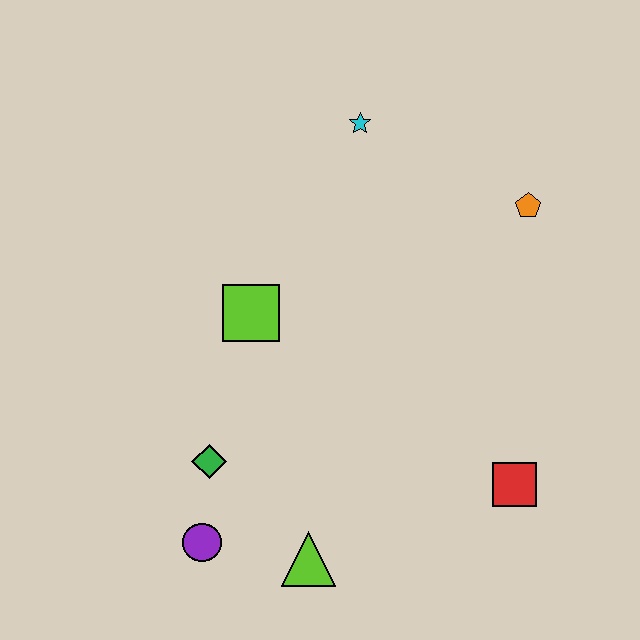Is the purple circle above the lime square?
No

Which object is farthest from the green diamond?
The orange pentagon is farthest from the green diamond.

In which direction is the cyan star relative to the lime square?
The cyan star is above the lime square.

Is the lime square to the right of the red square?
No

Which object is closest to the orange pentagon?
The cyan star is closest to the orange pentagon.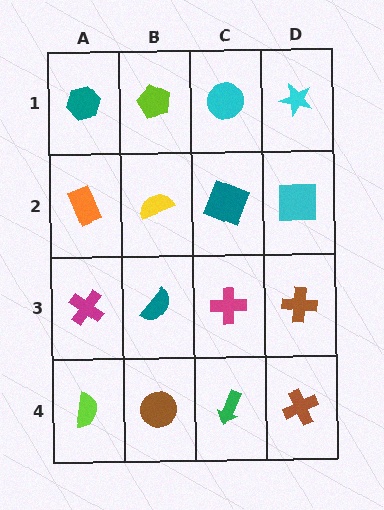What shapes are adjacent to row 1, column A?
An orange rectangle (row 2, column A), a lime pentagon (row 1, column B).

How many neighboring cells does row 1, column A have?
2.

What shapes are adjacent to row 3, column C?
A teal square (row 2, column C), a green arrow (row 4, column C), a teal semicircle (row 3, column B), a brown cross (row 3, column D).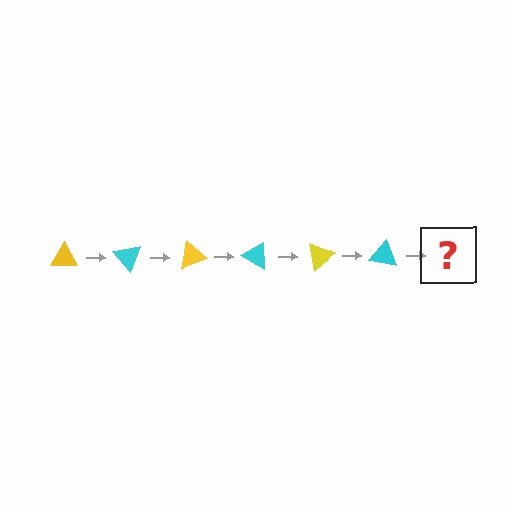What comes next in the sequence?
The next element should be a yellow triangle, rotated 300 degrees from the start.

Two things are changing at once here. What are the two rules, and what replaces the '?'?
The two rules are that it rotates 50 degrees each step and the color cycles through yellow and cyan. The '?' should be a yellow triangle, rotated 300 degrees from the start.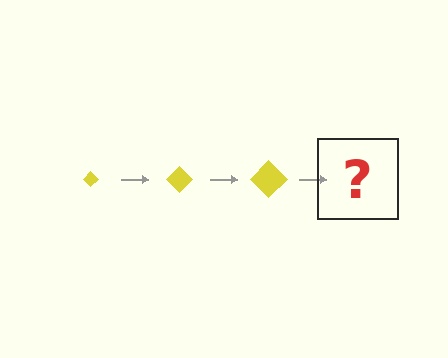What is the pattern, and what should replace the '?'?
The pattern is that the diamond gets progressively larger each step. The '?' should be a yellow diamond, larger than the previous one.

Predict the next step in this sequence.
The next step is a yellow diamond, larger than the previous one.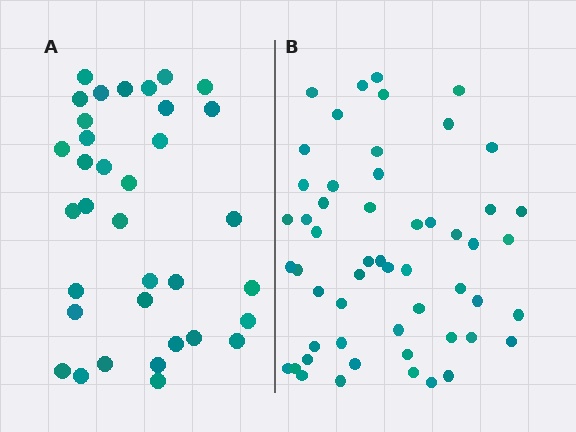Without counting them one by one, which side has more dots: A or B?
Region B (the right region) has more dots.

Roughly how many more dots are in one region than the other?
Region B has approximately 20 more dots than region A.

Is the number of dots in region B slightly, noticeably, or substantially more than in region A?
Region B has substantially more. The ratio is roughly 1.5 to 1.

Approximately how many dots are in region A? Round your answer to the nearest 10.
About 40 dots. (The exact count is 35, which rounds to 40.)